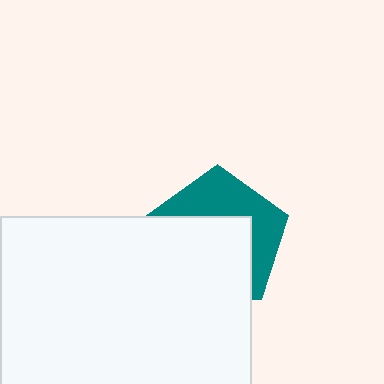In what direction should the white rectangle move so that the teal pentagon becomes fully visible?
The white rectangle should move down. That is the shortest direction to clear the overlap and leave the teal pentagon fully visible.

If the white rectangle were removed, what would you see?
You would see the complete teal pentagon.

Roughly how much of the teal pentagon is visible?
A small part of it is visible (roughly 42%).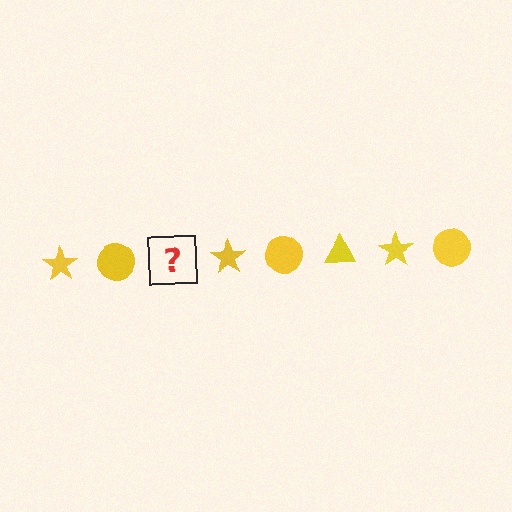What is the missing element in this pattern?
The missing element is a yellow triangle.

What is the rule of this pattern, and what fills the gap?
The rule is that the pattern cycles through star, circle, triangle shapes in yellow. The gap should be filled with a yellow triangle.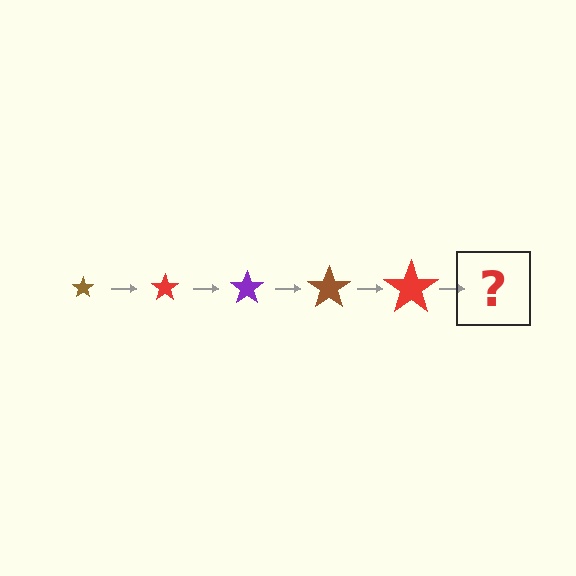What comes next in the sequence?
The next element should be a purple star, larger than the previous one.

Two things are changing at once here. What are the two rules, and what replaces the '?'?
The two rules are that the star grows larger each step and the color cycles through brown, red, and purple. The '?' should be a purple star, larger than the previous one.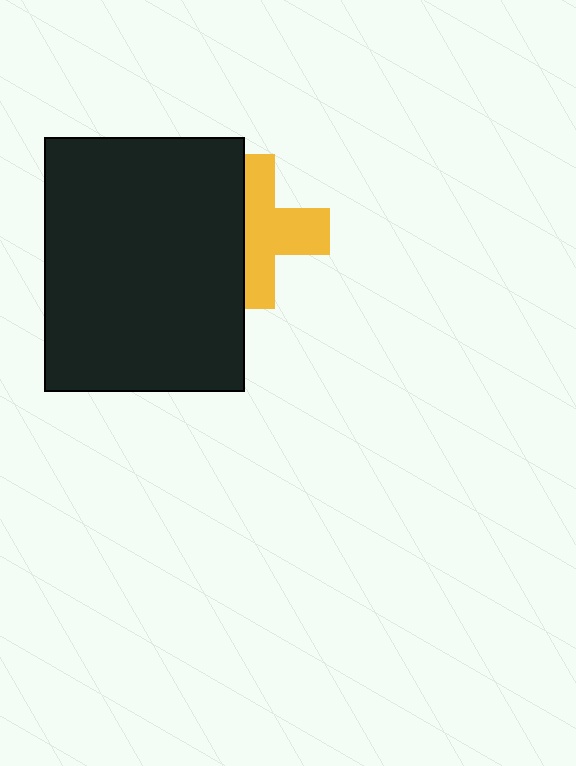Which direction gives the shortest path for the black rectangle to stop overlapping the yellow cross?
Moving left gives the shortest separation.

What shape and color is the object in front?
The object in front is a black rectangle.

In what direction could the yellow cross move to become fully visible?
The yellow cross could move right. That would shift it out from behind the black rectangle entirely.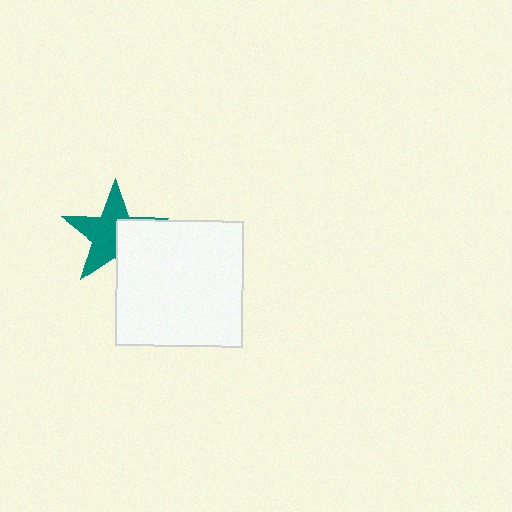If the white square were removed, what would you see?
You would see the complete teal star.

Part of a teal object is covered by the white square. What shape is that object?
It is a star.